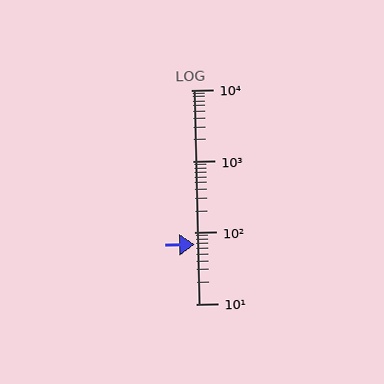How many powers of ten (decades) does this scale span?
The scale spans 3 decades, from 10 to 10000.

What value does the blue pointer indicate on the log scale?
The pointer indicates approximately 68.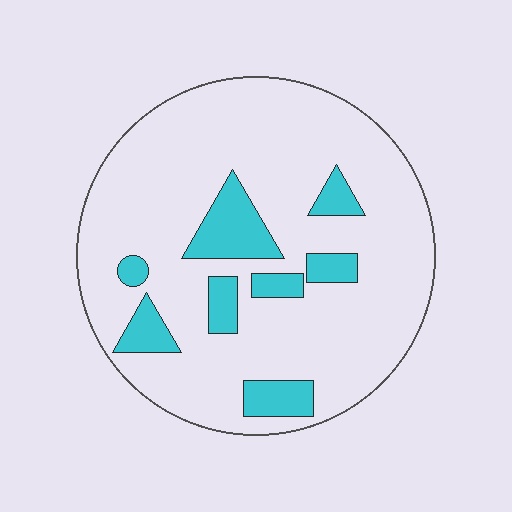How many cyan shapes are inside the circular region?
8.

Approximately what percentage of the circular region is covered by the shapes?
Approximately 15%.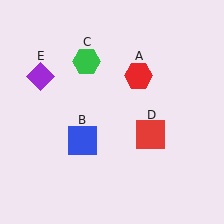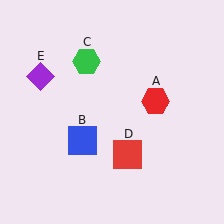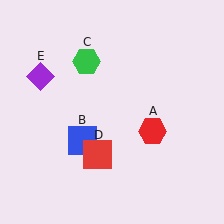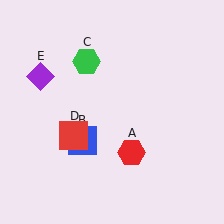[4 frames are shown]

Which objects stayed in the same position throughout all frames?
Blue square (object B) and green hexagon (object C) and purple diamond (object E) remained stationary.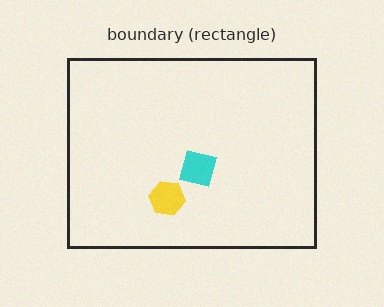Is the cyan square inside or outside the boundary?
Inside.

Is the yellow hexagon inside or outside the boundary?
Inside.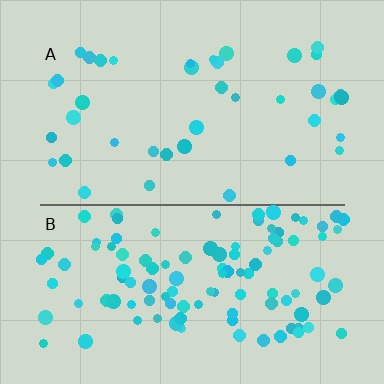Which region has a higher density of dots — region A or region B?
B (the bottom).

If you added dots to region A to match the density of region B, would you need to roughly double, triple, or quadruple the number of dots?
Approximately triple.